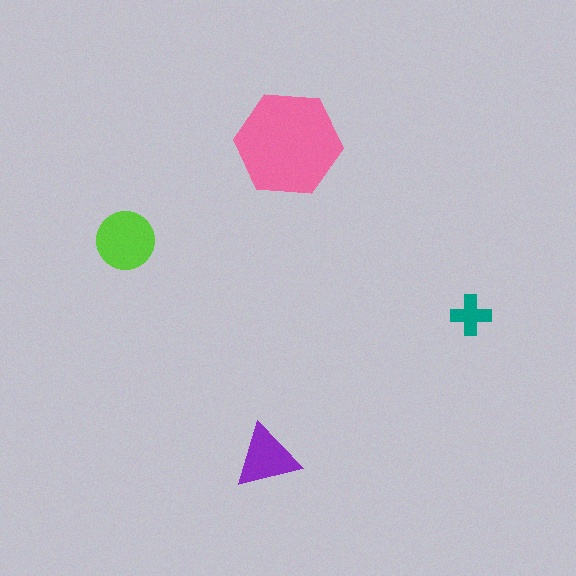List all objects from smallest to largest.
The teal cross, the purple triangle, the lime circle, the pink hexagon.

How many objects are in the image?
There are 4 objects in the image.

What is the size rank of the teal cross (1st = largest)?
4th.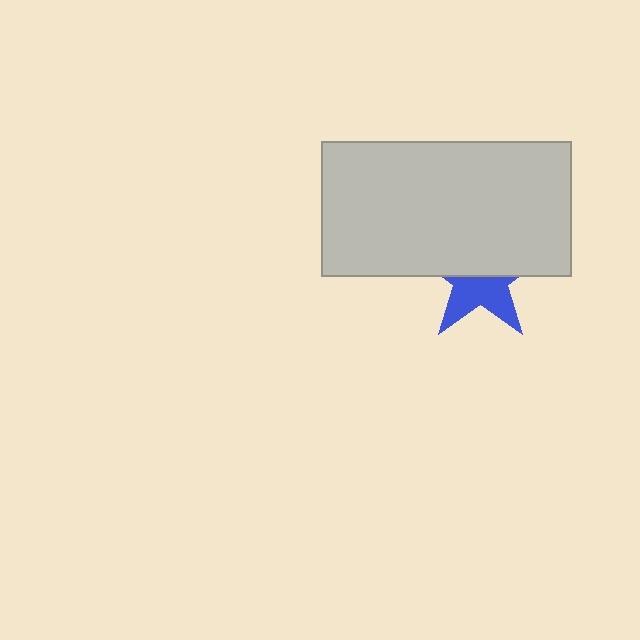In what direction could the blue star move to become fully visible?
The blue star could move down. That would shift it out from behind the light gray rectangle entirely.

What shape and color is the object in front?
The object in front is a light gray rectangle.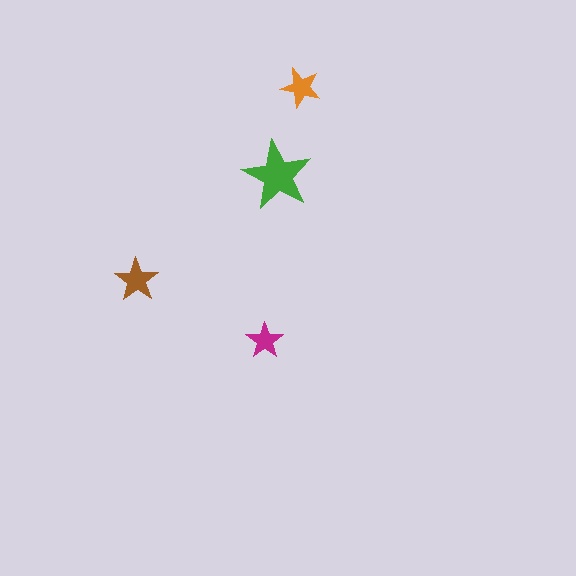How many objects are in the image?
There are 4 objects in the image.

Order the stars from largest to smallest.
the green one, the brown one, the orange one, the magenta one.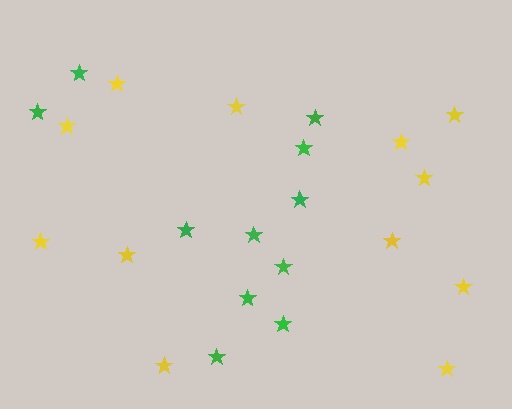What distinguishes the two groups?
There are 2 groups: one group of yellow stars (12) and one group of green stars (11).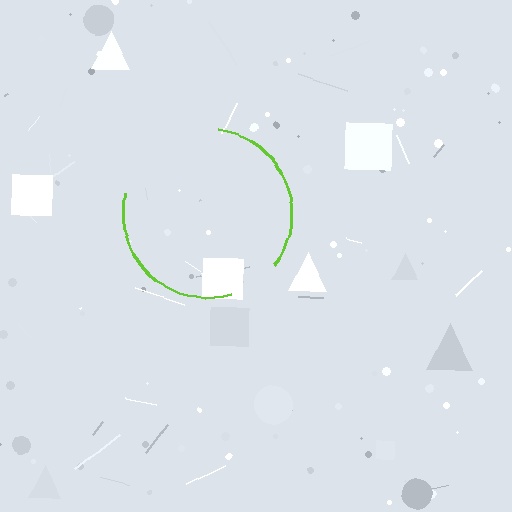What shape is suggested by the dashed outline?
The dashed outline suggests a circle.